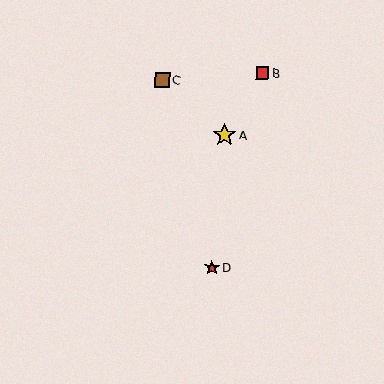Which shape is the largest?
The yellow star (labeled A) is the largest.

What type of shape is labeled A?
Shape A is a yellow star.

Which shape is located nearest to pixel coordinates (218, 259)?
The red star (labeled D) at (212, 268) is nearest to that location.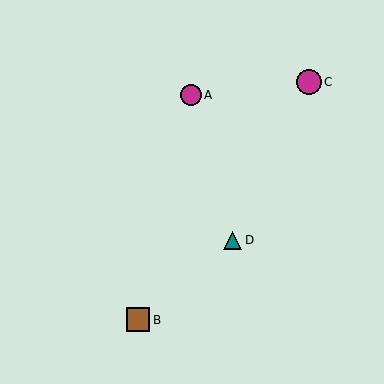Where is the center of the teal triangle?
The center of the teal triangle is at (233, 240).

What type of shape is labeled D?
Shape D is a teal triangle.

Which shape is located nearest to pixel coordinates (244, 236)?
The teal triangle (labeled D) at (233, 240) is nearest to that location.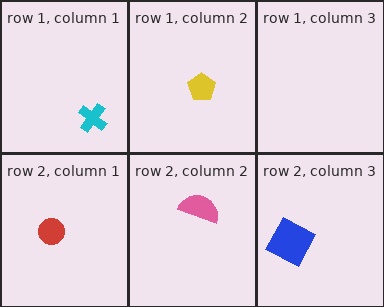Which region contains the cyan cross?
The row 1, column 1 region.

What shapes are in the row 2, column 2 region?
The pink semicircle.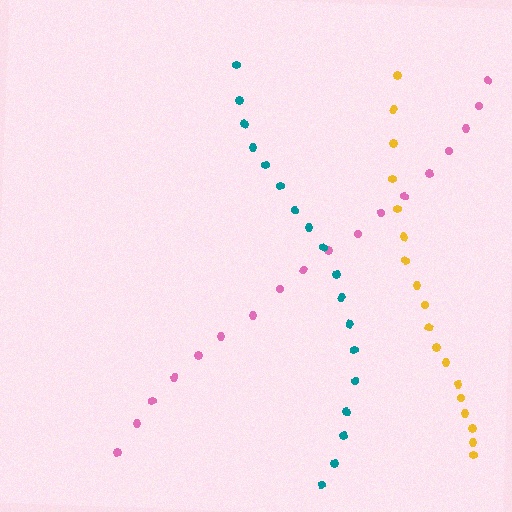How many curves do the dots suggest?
There are 3 distinct paths.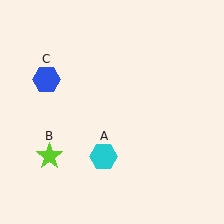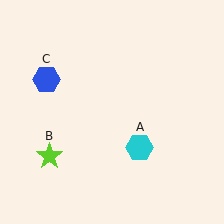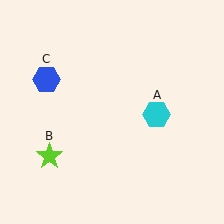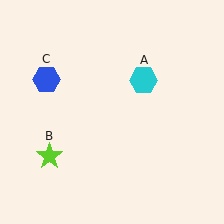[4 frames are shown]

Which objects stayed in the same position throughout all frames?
Lime star (object B) and blue hexagon (object C) remained stationary.